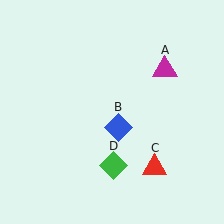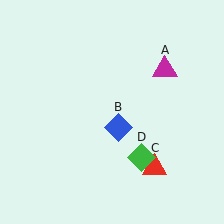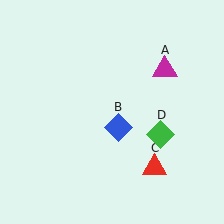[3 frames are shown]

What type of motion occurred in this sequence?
The green diamond (object D) rotated counterclockwise around the center of the scene.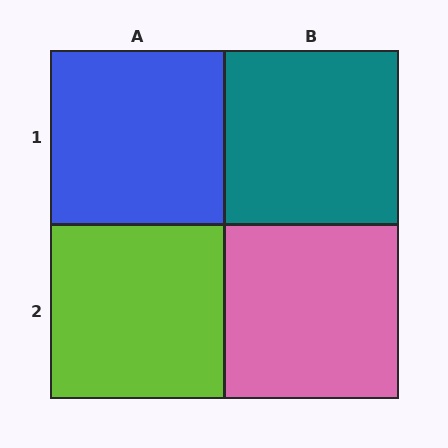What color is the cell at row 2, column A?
Lime.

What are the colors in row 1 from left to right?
Blue, teal.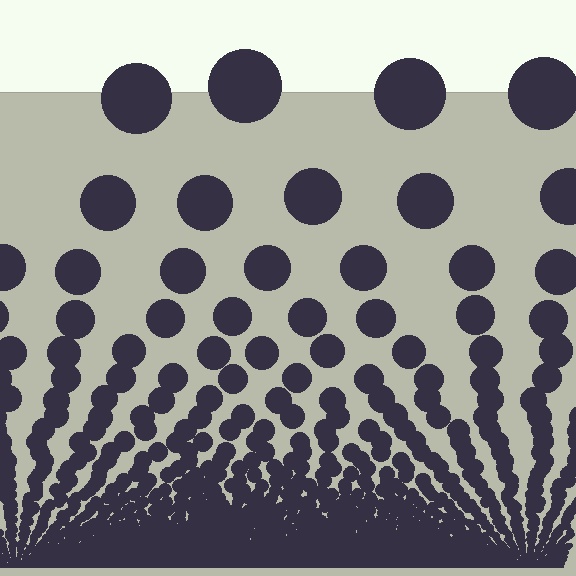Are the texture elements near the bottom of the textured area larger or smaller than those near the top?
Smaller. The gradient is inverted — elements near the bottom are smaller and denser.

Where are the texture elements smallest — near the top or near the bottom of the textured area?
Near the bottom.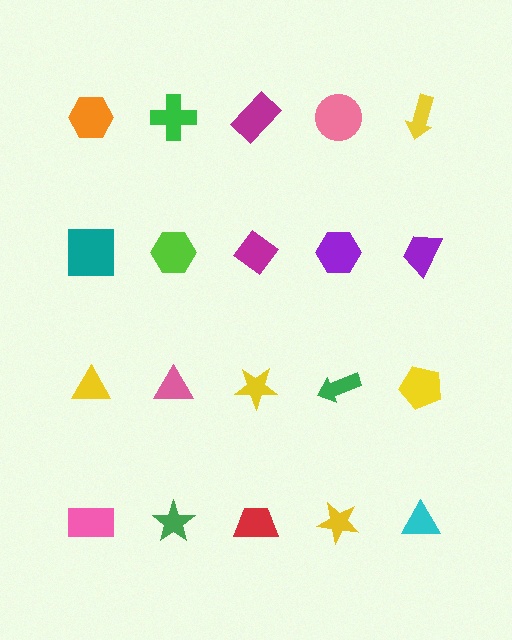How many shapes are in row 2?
5 shapes.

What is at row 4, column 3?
A red trapezoid.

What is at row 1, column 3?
A magenta rectangle.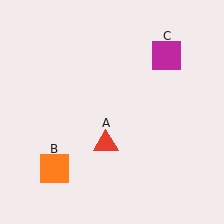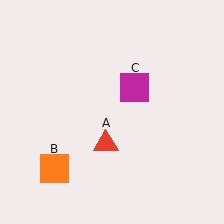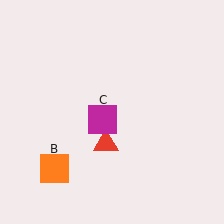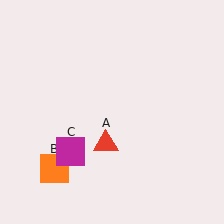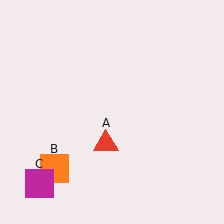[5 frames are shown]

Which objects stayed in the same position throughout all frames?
Red triangle (object A) and orange square (object B) remained stationary.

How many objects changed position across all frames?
1 object changed position: magenta square (object C).